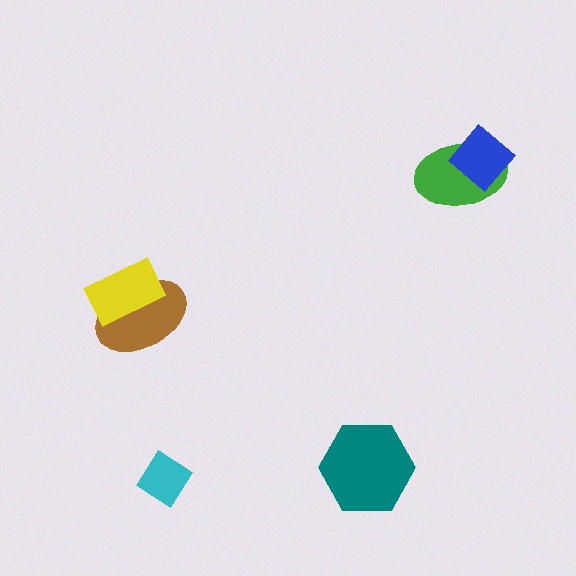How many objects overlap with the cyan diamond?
0 objects overlap with the cyan diamond.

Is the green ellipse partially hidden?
Yes, it is partially covered by another shape.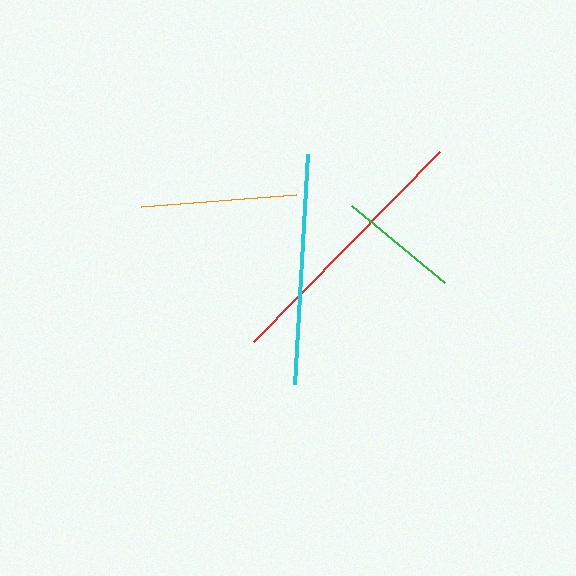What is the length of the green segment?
The green segment is approximately 120 pixels long.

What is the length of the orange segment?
The orange segment is approximately 155 pixels long.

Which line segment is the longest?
The red line is the longest at approximately 266 pixels.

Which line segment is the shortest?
The green line is the shortest at approximately 120 pixels.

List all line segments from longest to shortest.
From longest to shortest: red, cyan, orange, green.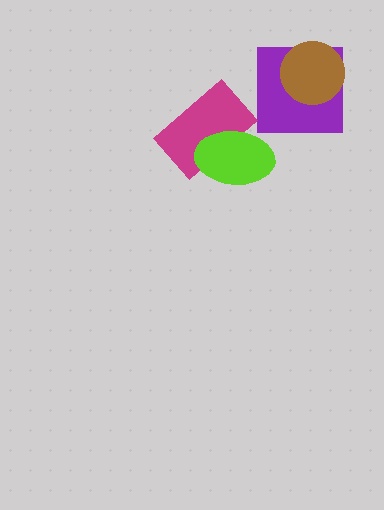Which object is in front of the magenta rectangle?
The lime ellipse is in front of the magenta rectangle.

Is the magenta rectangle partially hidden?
Yes, it is partially covered by another shape.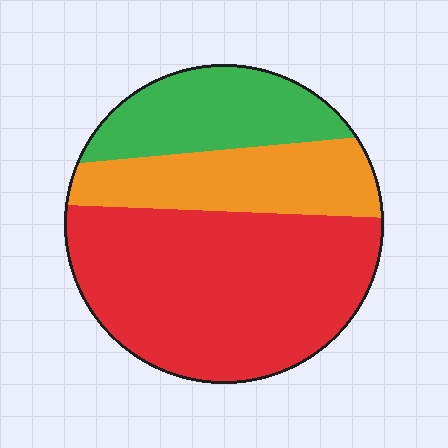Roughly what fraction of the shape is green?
Green takes up about one fifth (1/5) of the shape.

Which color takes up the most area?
Red, at roughly 55%.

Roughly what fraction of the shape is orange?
Orange takes up between a sixth and a third of the shape.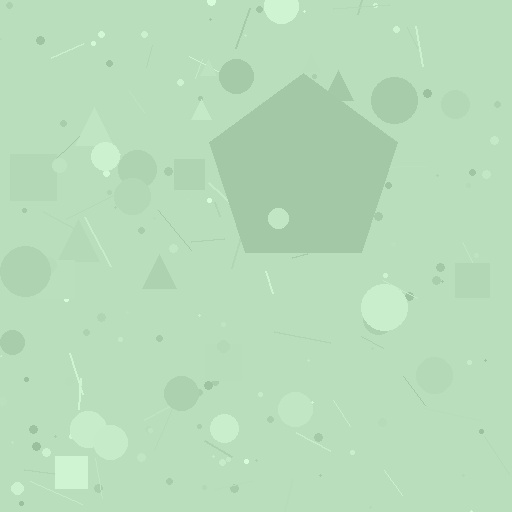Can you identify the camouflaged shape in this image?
The camouflaged shape is a pentagon.